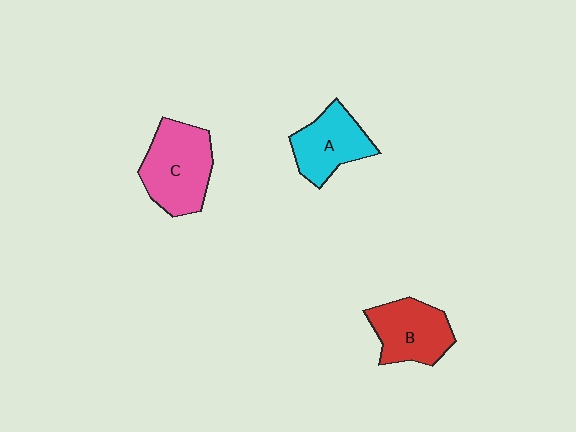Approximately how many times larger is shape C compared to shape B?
Approximately 1.2 times.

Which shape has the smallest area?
Shape A (cyan).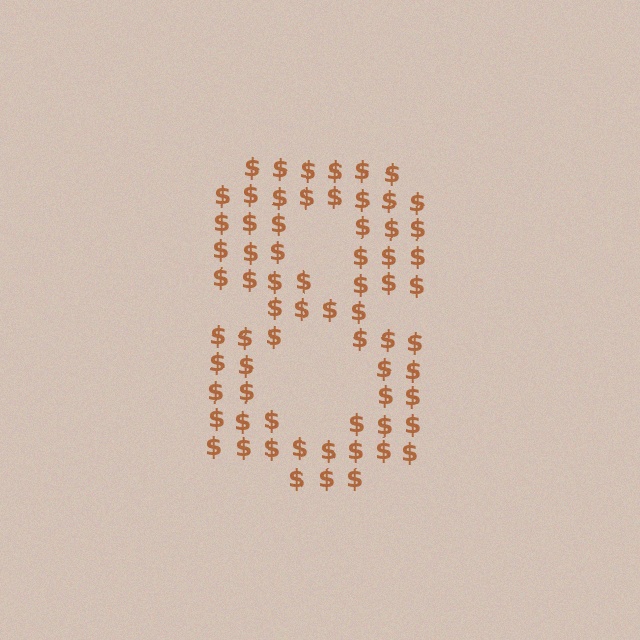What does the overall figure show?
The overall figure shows the digit 8.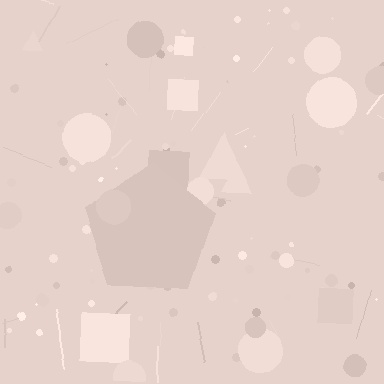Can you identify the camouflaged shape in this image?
The camouflaged shape is a pentagon.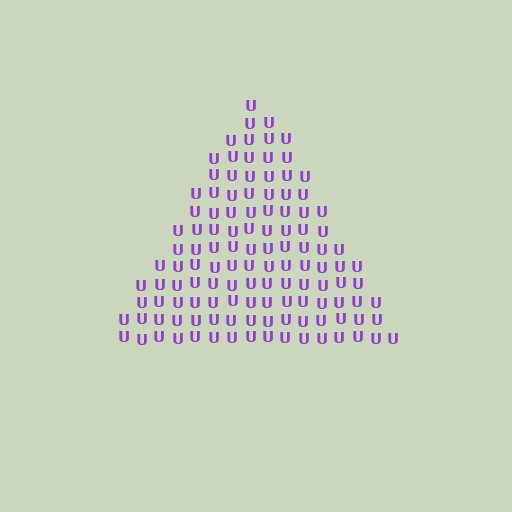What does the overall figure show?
The overall figure shows a triangle.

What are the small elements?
The small elements are letter U's.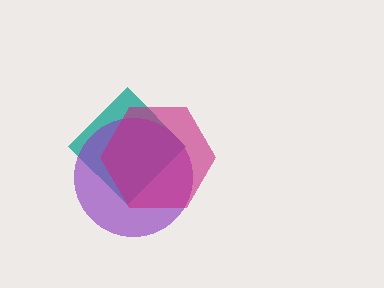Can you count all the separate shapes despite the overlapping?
Yes, there are 3 separate shapes.